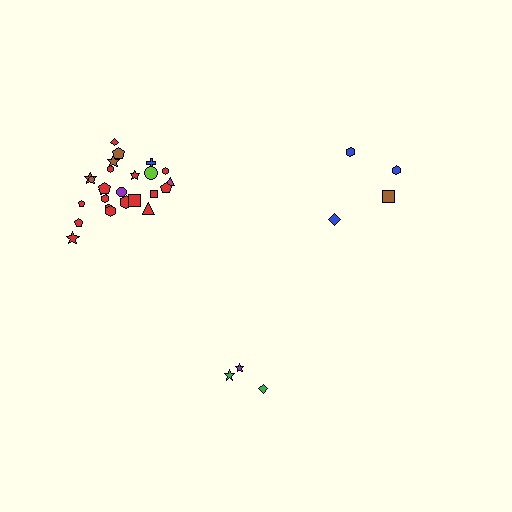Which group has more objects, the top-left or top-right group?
The top-left group.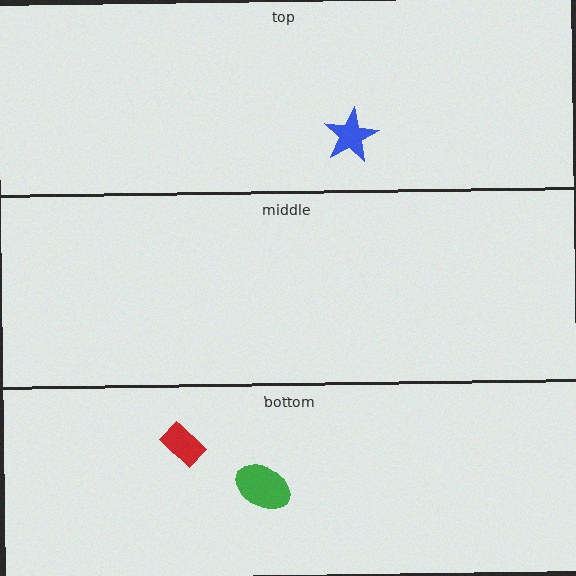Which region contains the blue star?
The top region.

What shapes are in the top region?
The blue star.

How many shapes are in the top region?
1.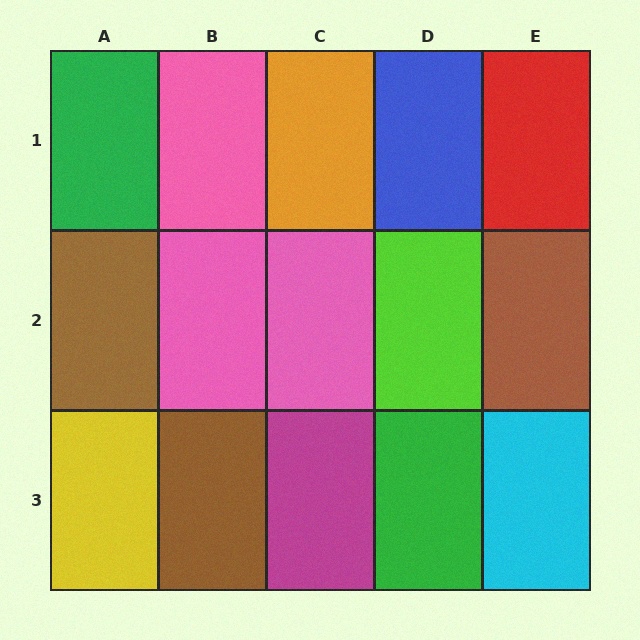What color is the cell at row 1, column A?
Green.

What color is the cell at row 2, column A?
Brown.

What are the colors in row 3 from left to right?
Yellow, brown, magenta, green, cyan.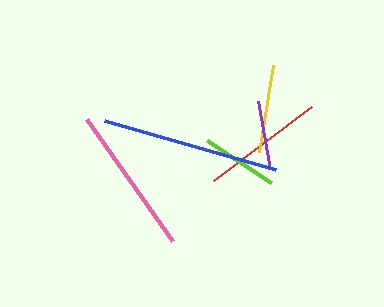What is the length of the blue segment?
The blue segment is approximately 177 pixels long.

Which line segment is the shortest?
The purple line is the shortest at approximately 69 pixels.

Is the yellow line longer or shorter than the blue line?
The blue line is longer than the yellow line.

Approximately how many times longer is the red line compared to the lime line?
The red line is approximately 1.6 times the length of the lime line.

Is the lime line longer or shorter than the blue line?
The blue line is longer than the lime line.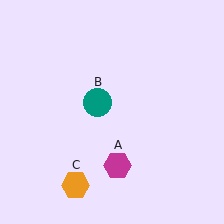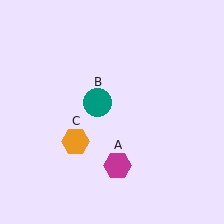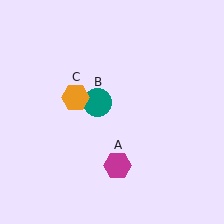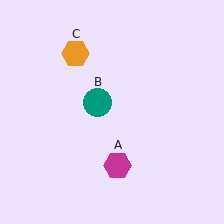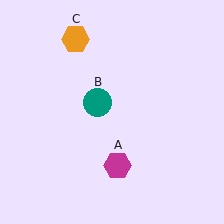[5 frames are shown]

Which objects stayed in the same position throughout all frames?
Magenta hexagon (object A) and teal circle (object B) remained stationary.